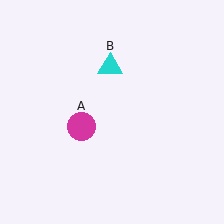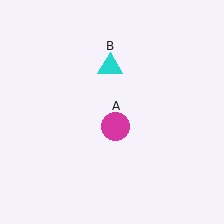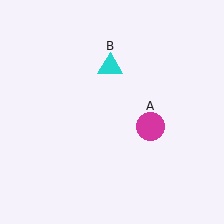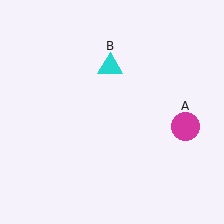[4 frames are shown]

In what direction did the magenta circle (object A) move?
The magenta circle (object A) moved right.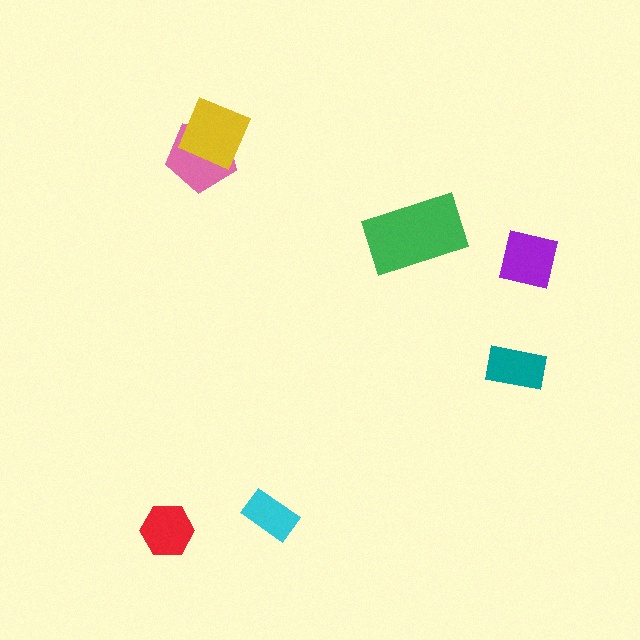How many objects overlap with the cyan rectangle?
0 objects overlap with the cyan rectangle.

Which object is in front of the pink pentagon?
The yellow square is in front of the pink pentagon.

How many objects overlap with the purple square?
0 objects overlap with the purple square.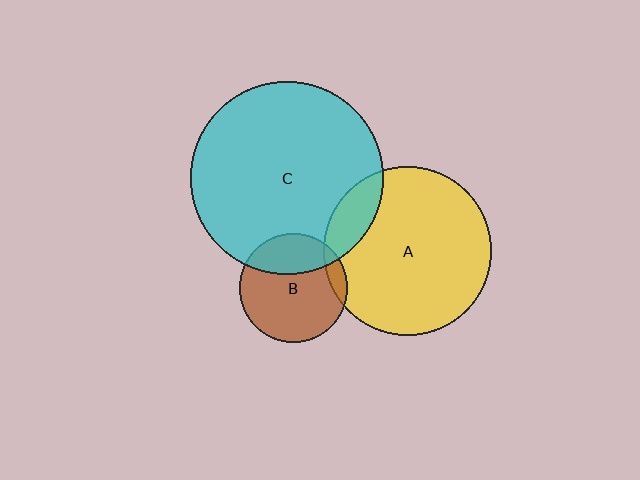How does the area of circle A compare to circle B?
Approximately 2.4 times.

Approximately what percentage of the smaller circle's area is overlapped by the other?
Approximately 15%.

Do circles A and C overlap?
Yes.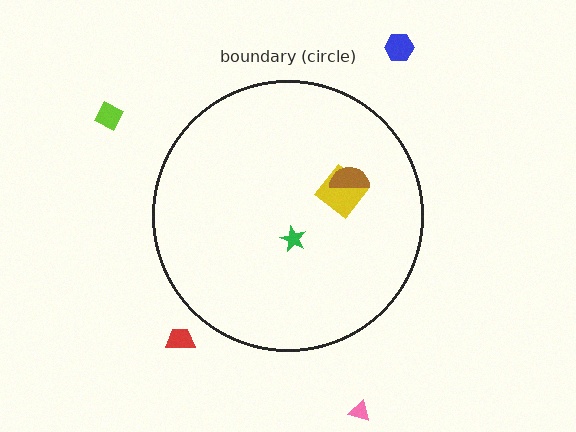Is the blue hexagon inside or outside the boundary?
Outside.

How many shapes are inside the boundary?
3 inside, 4 outside.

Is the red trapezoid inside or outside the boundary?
Outside.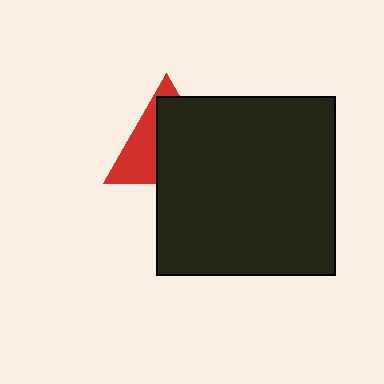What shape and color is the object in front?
The object in front is a black square.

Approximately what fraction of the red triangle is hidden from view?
Roughly 62% of the red triangle is hidden behind the black square.